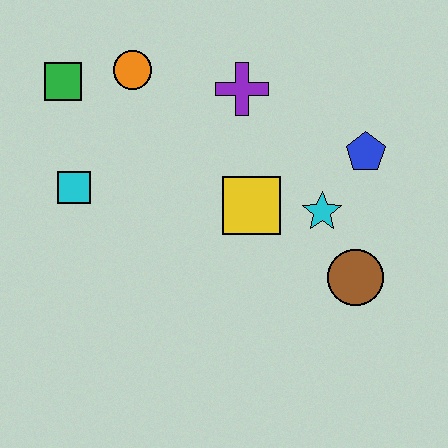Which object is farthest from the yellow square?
The green square is farthest from the yellow square.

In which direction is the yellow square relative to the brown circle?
The yellow square is to the left of the brown circle.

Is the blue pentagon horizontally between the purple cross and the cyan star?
No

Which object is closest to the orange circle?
The green square is closest to the orange circle.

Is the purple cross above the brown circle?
Yes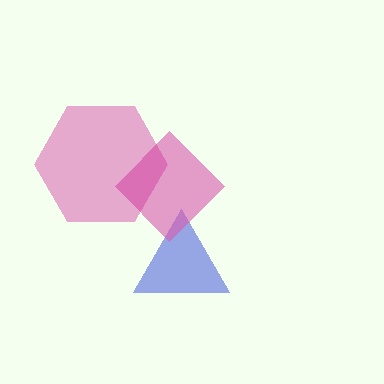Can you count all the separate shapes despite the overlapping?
Yes, there are 3 separate shapes.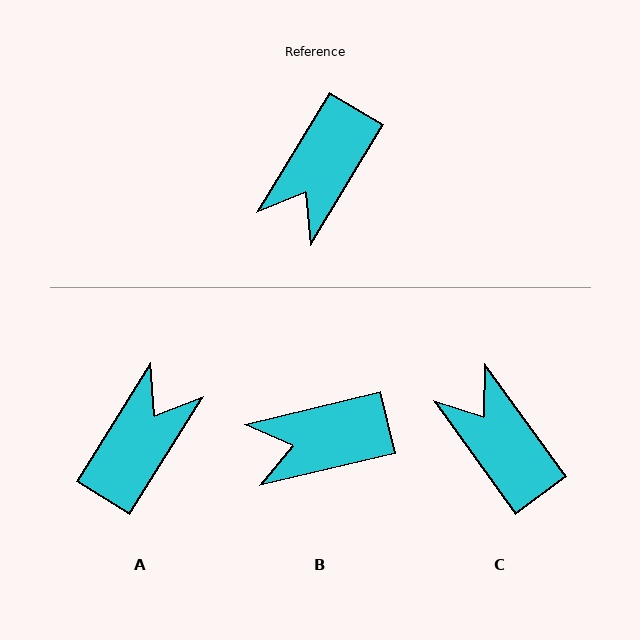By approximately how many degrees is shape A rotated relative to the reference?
Approximately 179 degrees counter-clockwise.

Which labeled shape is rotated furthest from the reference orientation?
A, about 179 degrees away.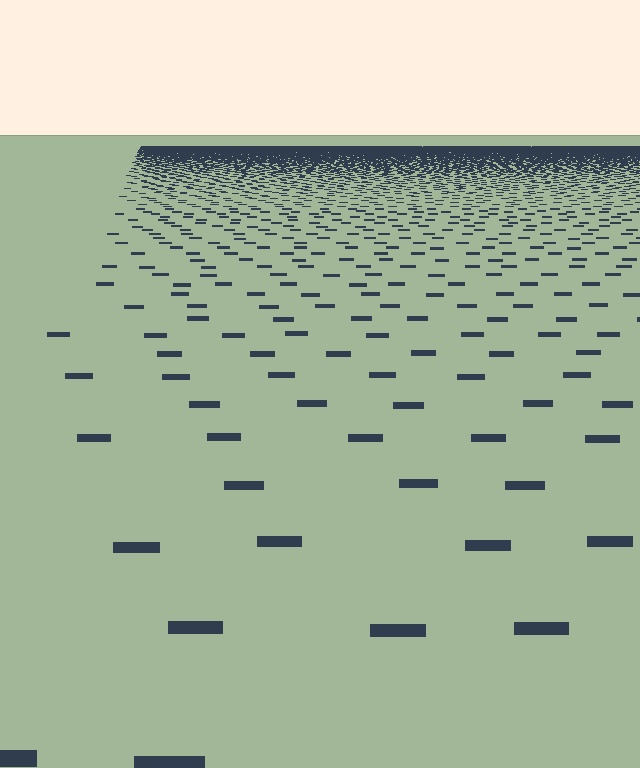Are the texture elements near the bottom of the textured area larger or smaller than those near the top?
Larger. Near the bottom, elements are closer to the viewer and appear at a bigger on-screen size.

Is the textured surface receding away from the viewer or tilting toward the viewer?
The surface is receding away from the viewer. Texture elements get smaller and denser toward the top.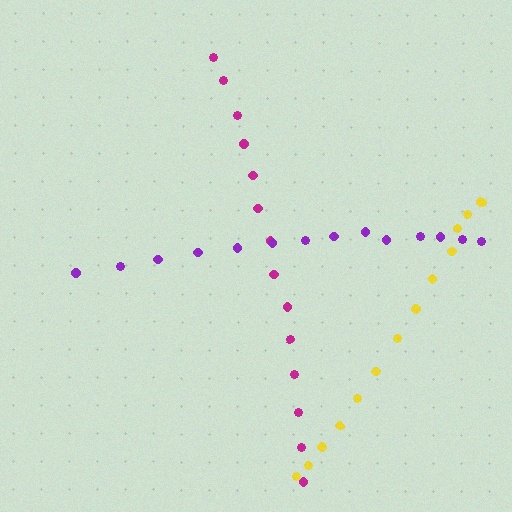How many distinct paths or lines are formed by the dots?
There are 3 distinct paths.